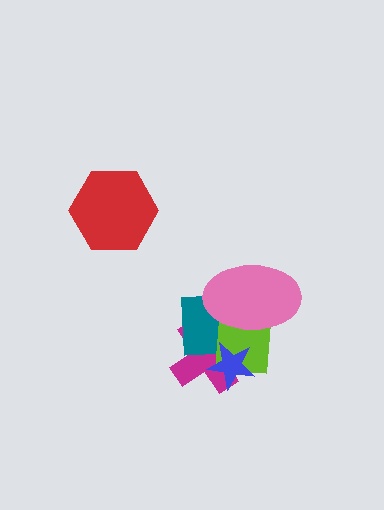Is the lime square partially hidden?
Yes, it is partially covered by another shape.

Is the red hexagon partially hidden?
No, no other shape covers it.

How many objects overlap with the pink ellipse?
3 objects overlap with the pink ellipse.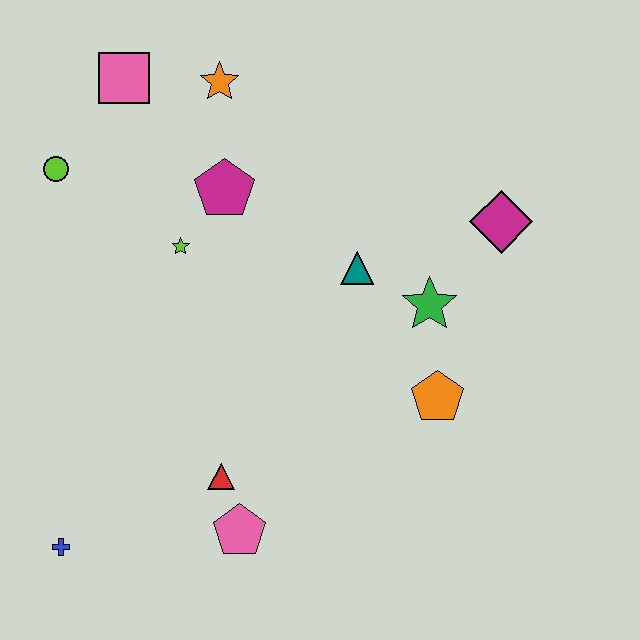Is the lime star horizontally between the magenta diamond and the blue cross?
Yes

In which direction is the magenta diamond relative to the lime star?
The magenta diamond is to the right of the lime star.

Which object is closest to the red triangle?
The pink pentagon is closest to the red triangle.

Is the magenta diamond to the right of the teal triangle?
Yes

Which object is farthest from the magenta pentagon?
The blue cross is farthest from the magenta pentagon.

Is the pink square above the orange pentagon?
Yes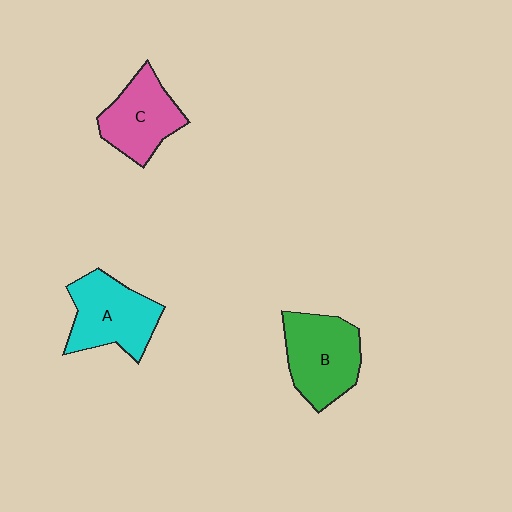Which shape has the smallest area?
Shape C (pink).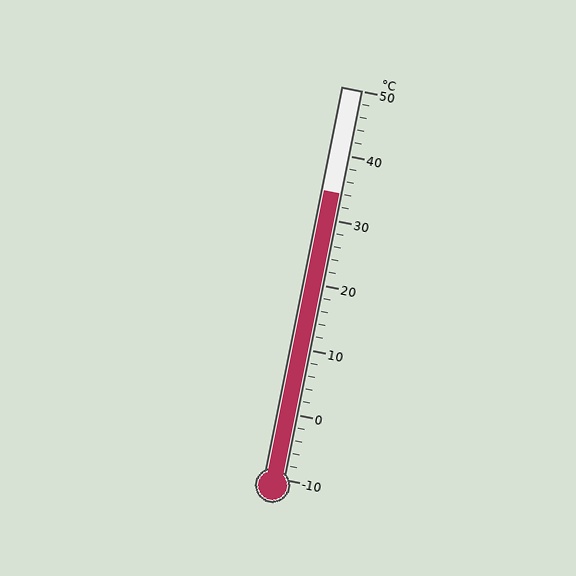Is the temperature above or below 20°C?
The temperature is above 20°C.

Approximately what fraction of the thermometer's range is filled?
The thermometer is filled to approximately 75% of its range.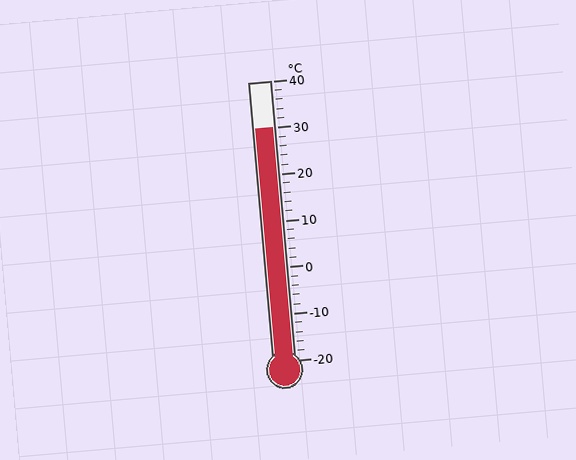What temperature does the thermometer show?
The thermometer shows approximately 30°C.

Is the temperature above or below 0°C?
The temperature is above 0°C.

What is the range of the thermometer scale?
The thermometer scale ranges from -20°C to 40°C.